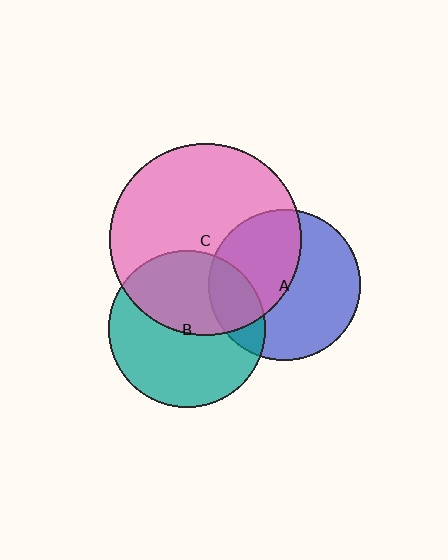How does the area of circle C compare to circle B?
Approximately 1.5 times.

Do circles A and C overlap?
Yes.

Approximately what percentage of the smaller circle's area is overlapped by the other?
Approximately 45%.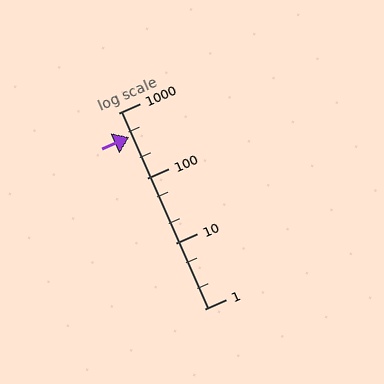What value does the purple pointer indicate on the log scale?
The pointer indicates approximately 420.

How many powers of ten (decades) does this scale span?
The scale spans 3 decades, from 1 to 1000.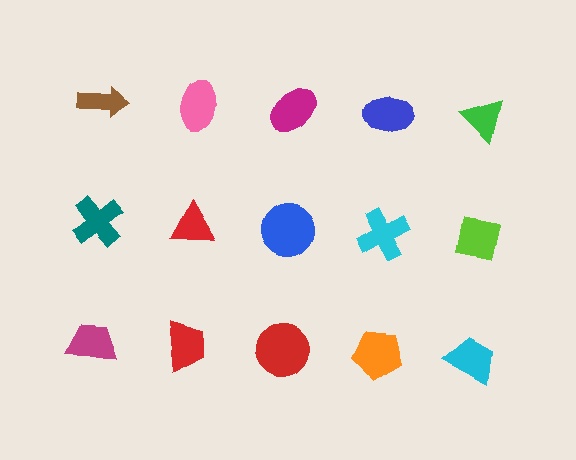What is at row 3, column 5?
A cyan trapezoid.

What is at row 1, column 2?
A pink ellipse.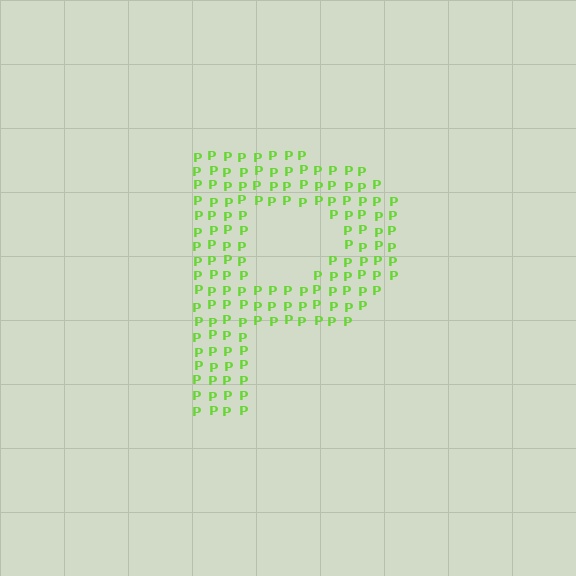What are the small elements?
The small elements are letter P's.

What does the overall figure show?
The overall figure shows the letter P.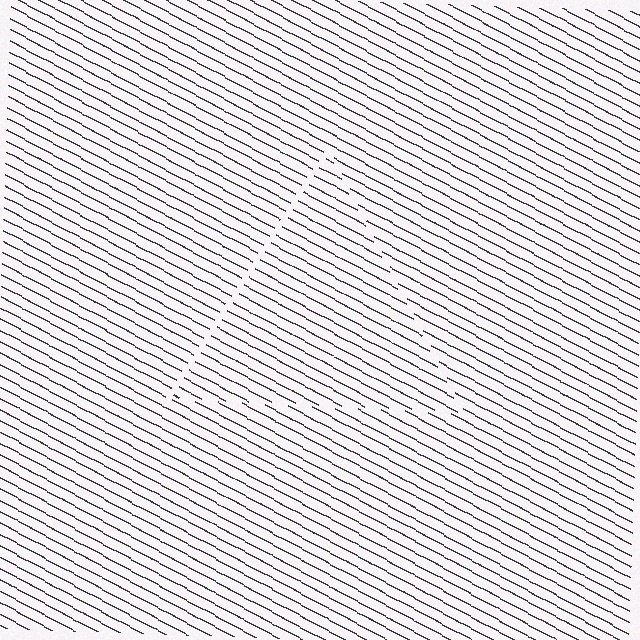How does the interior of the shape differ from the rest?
The interior of the shape contains the same grating, shifted by half a period — the contour is defined by the phase discontinuity where line-ends from the inner and outer gratings abut.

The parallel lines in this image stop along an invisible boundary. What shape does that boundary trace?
An illusory triangle. The interior of the shape contains the same grating, shifted by half a period — the contour is defined by the phase discontinuity where line-ends from the inner and outer gratings abut.